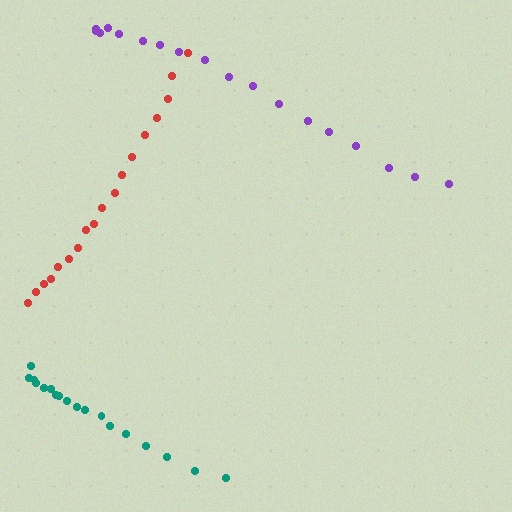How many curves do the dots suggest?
There are 3 distinct paths.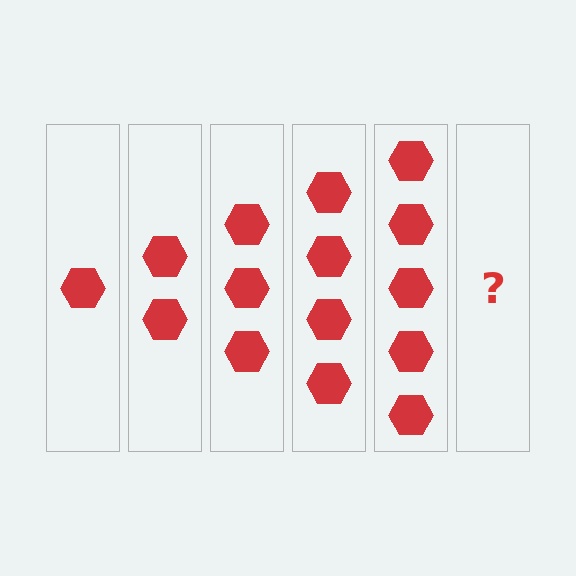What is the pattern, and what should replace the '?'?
The pattern is that each step adds one more hexagon. The '?' should be 6 hexagons.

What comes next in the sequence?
The next element should be 6 hexagons.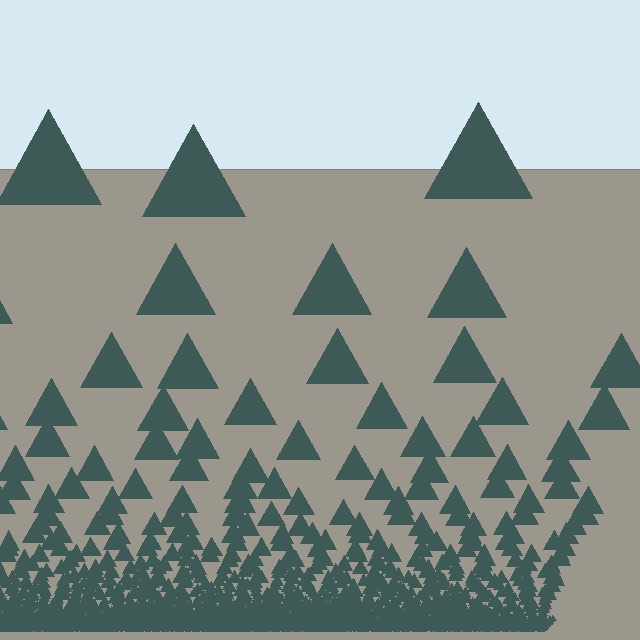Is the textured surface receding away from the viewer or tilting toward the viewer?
The surface appears to tilt toward the viewer. Texture elements get larger and sparser toward the top.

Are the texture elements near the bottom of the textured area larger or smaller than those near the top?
Smaller. The gradient is inverted — elements near the bottom are smaller and denser.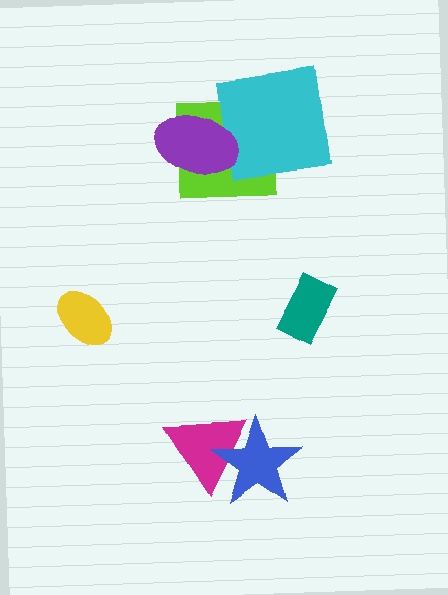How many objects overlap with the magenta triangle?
1 object overlaps with the magenta triangle.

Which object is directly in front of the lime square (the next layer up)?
The cyan square is directly in front of the lime square.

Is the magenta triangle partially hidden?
Yes, it is partially covered by another shape.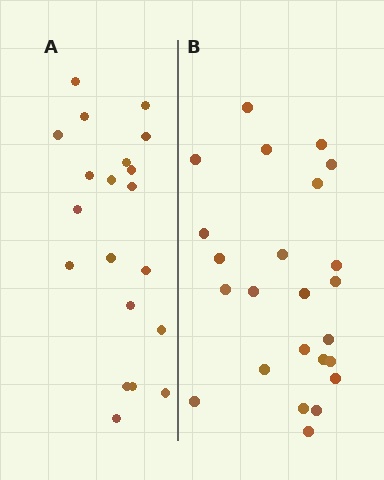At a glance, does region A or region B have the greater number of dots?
Region B (the right region) has more dots.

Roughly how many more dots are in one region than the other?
Region B has about 4 more dots than region A.